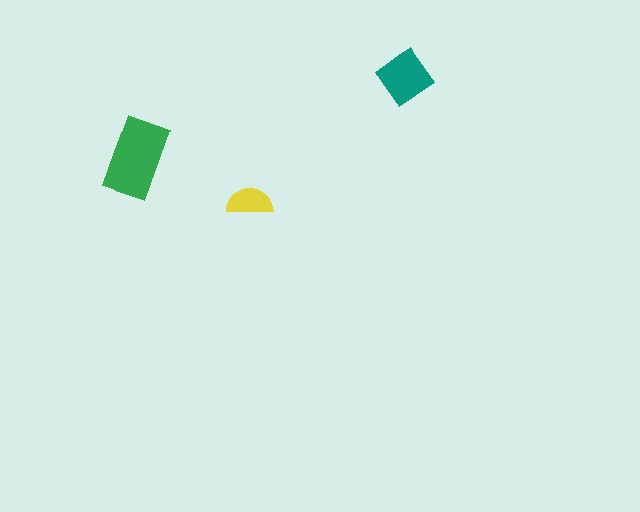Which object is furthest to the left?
The green rectangle is leftmost.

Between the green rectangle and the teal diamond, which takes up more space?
The green rectangle.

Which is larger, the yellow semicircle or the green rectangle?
The green rectangle.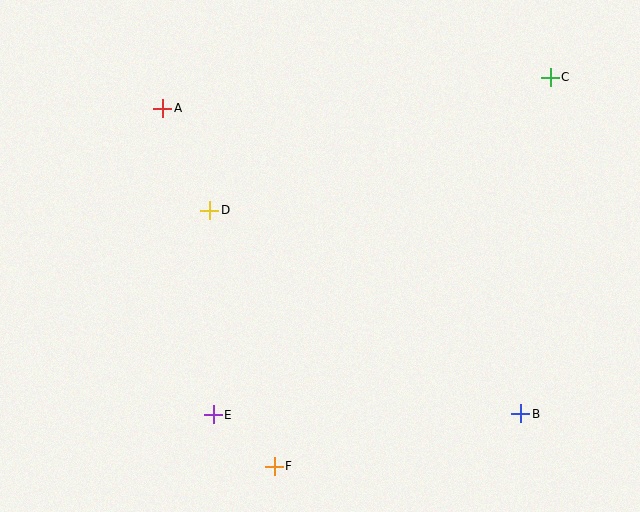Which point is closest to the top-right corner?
Point C is closest to the top-right corner.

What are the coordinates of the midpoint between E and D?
The midpoint between E and D is at (212, 313).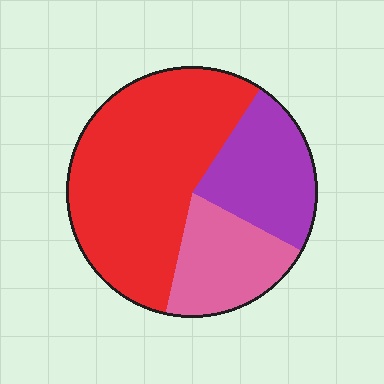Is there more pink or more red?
Red.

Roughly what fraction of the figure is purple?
Purple takes up about one quarter (1/4) of the figure.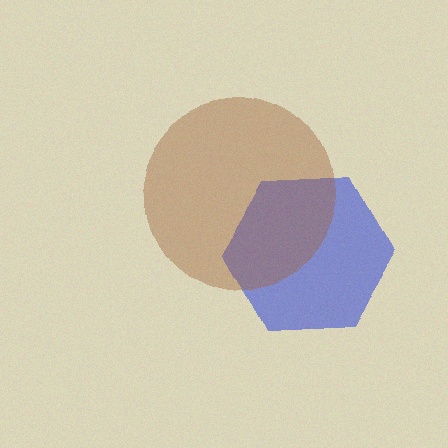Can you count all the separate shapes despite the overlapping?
Yes, there are 2 separate shapes.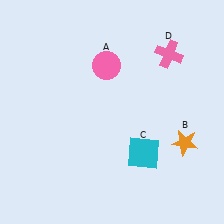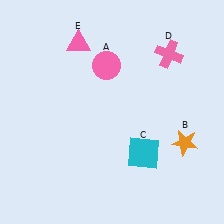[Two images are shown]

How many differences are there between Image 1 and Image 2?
There is 1 difference between the two images.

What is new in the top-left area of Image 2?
A pink triangle (E) was added in the top-left area of Image 2.